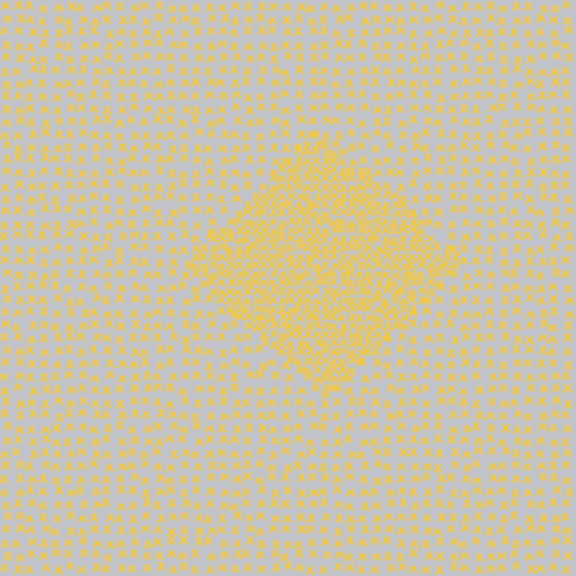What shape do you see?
I see a diamond.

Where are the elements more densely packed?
The elements are more densely packed inside the diamond boundary.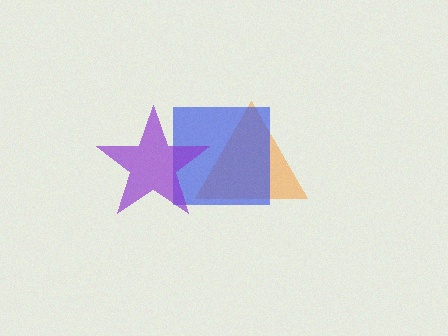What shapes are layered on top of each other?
The layered shapes are: an orange triangle, a blue square, a purple star.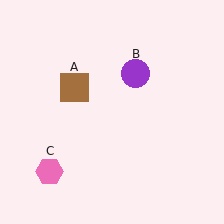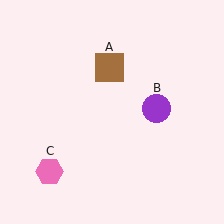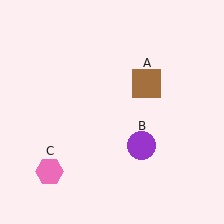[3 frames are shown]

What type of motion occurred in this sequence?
The brown square (object A), purple circle (object B) rotated clockwise around the center of the scene.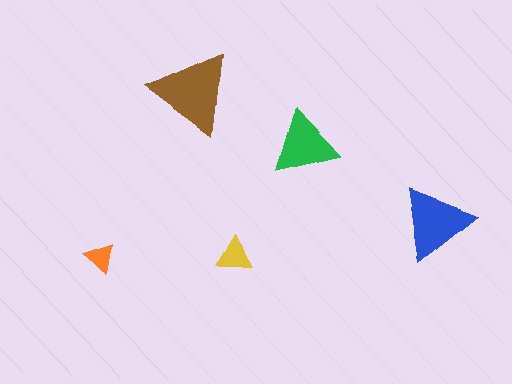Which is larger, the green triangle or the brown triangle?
The brown one.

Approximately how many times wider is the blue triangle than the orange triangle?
About 2.5 times wider.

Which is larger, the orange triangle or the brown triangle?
The brown one.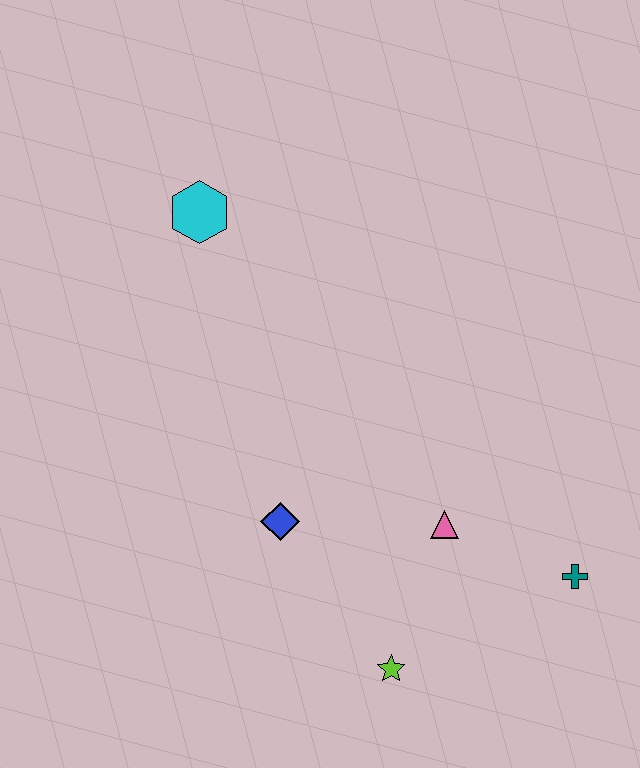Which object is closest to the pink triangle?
The teal cross is closest to the pink triangle.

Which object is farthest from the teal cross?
The cyan hexagon is farthest from the teal cross.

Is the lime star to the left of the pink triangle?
Yes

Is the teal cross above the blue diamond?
No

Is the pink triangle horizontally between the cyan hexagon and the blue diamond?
No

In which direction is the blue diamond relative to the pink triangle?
The blue diamond is to the left of the pink triangle.